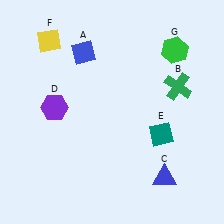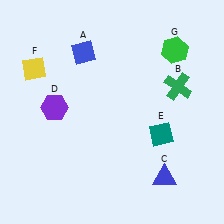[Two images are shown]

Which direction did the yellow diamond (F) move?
The yellow diamond (F) moved down.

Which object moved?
The yellow diamond (F) moved down.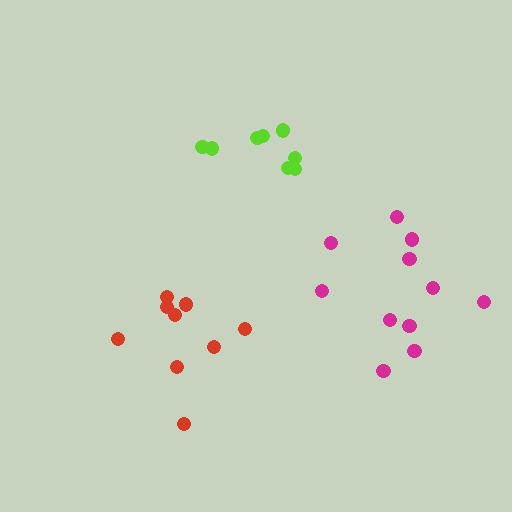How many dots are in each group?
Group 1: 11 dots, Group 2: 8 dots, Group 3: 9 dots (28 total).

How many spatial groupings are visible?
There are 3 spatial groupings.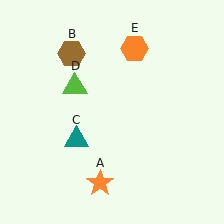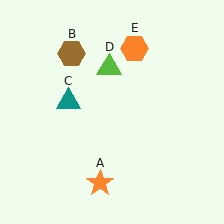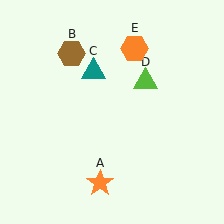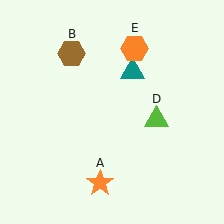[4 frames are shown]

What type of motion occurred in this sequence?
The teal triangle (object C), lime triangle (object D) rotated clockwise around the center of the scene.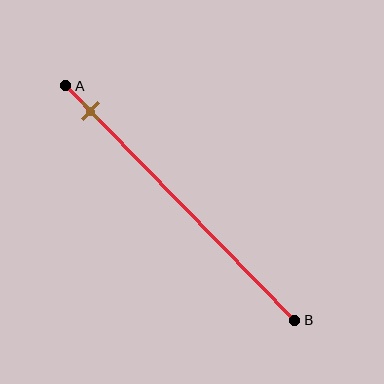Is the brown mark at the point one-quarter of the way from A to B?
No, the mark is at about 10% from A, not at the 25% one-quarter point.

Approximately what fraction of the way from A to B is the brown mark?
The brown mark is approximately 10% of the way from A to B.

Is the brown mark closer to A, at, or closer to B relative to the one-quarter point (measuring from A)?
The brown mark is closer to point A than the one-quarter point of segment AB.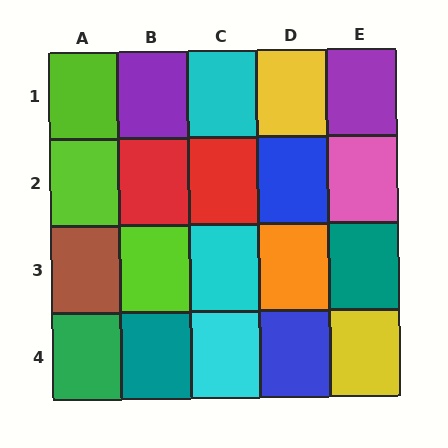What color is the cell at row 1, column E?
Purple.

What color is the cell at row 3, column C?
Cyan.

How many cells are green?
1 cell is green.